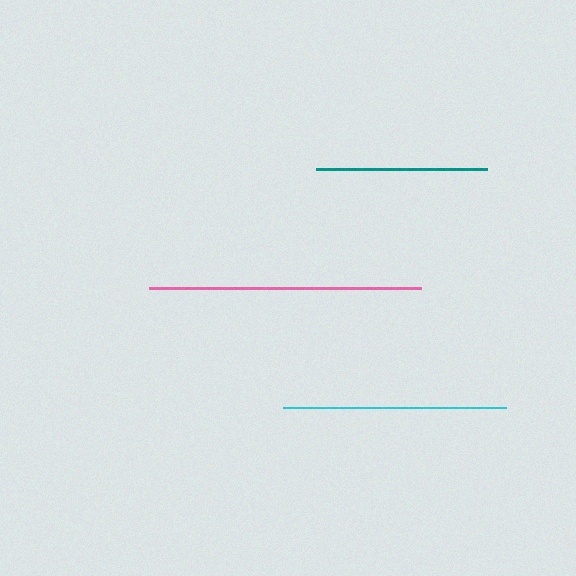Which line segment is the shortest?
The teal line is the shortest at approximately 170 pixels.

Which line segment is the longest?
The pink line is the longest at approximately 272 pixels.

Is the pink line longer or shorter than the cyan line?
The pink line is longer than the cyan line.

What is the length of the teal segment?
The teal segment is approximately 170 pixels long.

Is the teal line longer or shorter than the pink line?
The pink line is longer than the teal line.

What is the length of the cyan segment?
The cyan segment is approximately 223 pixels long.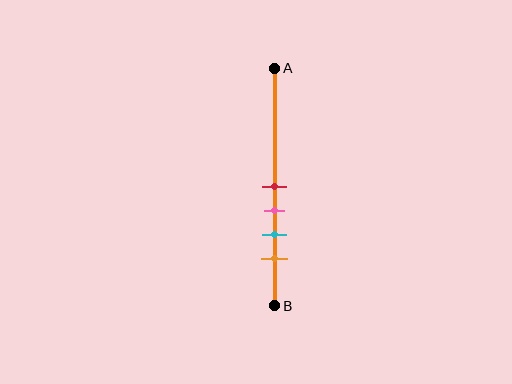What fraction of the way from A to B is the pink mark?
The pink mark is approximately 60% (0.6) of the way from A to B.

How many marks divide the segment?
There are 4 marks dividing the segment.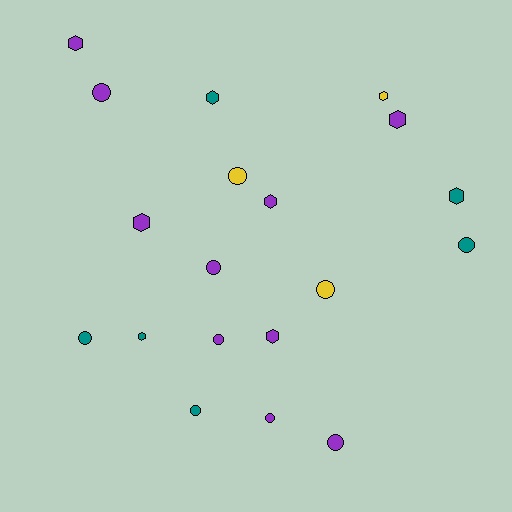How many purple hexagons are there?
There are 5 purple hexagons.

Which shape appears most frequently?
Circle, with 10 objects.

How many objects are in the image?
There are 19 objects.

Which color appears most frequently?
Purple, with 10 objects.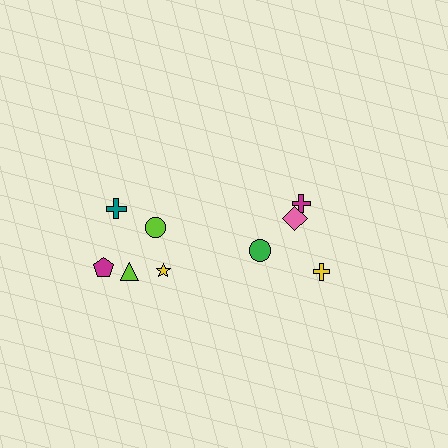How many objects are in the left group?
There are 6 objects.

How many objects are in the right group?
There are 4 objects.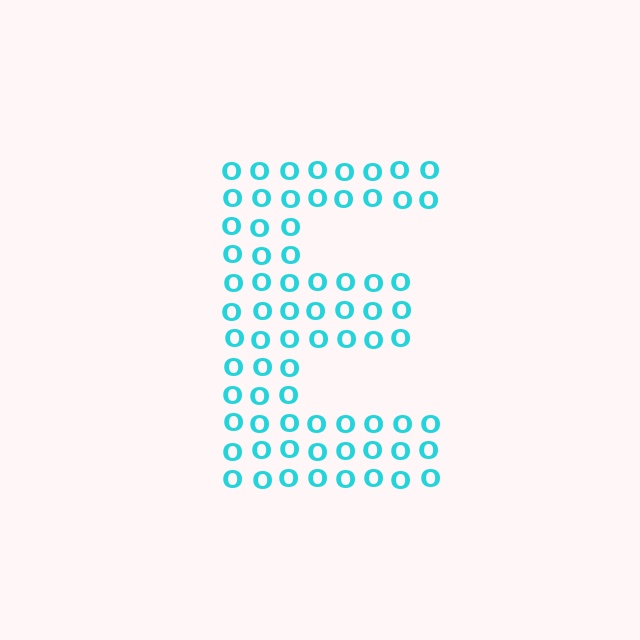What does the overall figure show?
The overall figure shows the letter E.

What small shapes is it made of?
It is made of small letter O's.